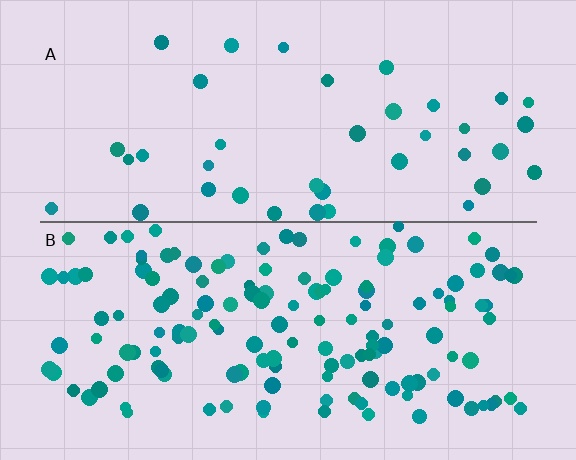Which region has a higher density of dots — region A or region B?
B (the bottom).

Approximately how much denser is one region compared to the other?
Approximately 3.5× — region B over region A.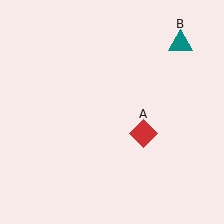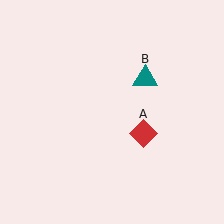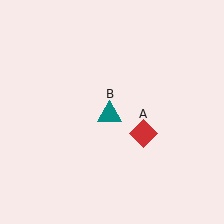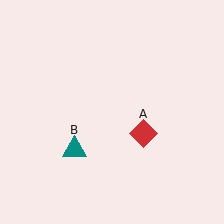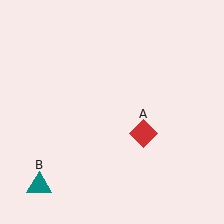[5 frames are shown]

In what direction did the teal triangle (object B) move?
The teal triangle (object B) moved down and to the left.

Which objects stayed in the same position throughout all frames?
Red diamond (object A) remained stationary.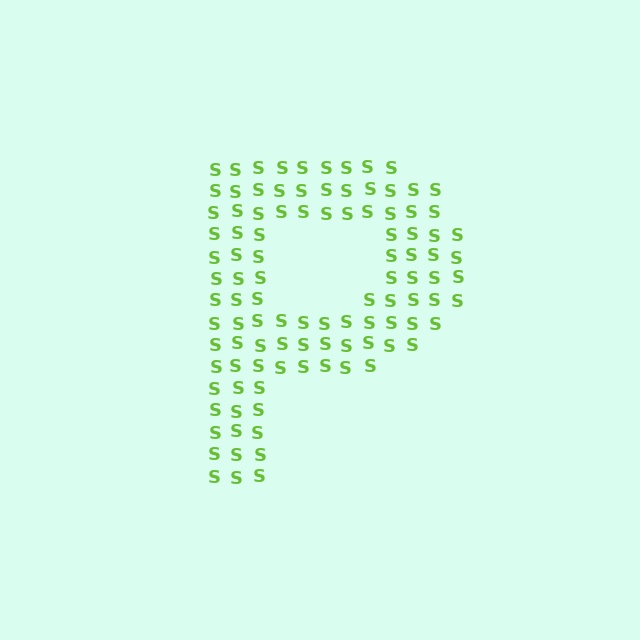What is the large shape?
The large shape is the letter P.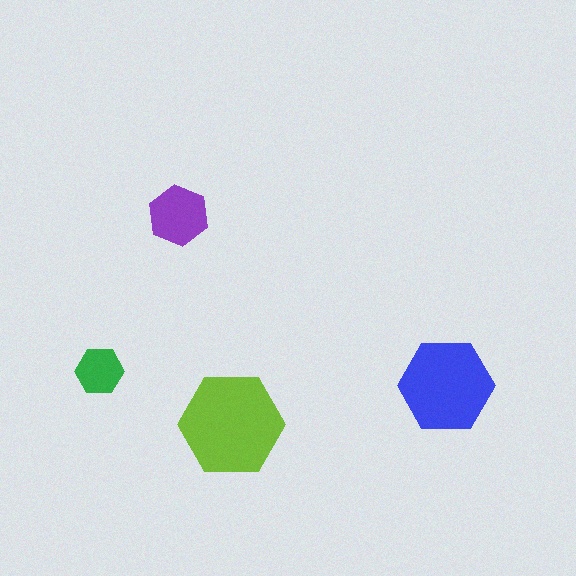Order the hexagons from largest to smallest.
the lime one, the blue one, the purple one, the green one.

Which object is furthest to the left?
The green hexagon is leftmost.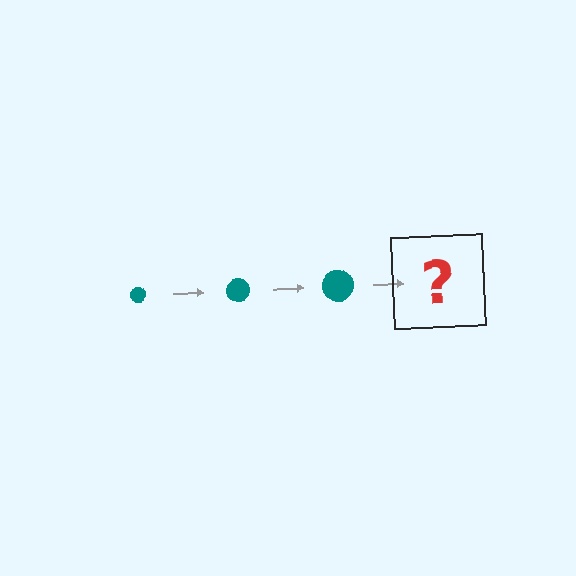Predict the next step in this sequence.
The next step is a teal circle, larger than the previous one.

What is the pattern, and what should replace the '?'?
The pattern is that the circle gets progressively larger each step. The '?' should be a teal circle, larger than the previous one.